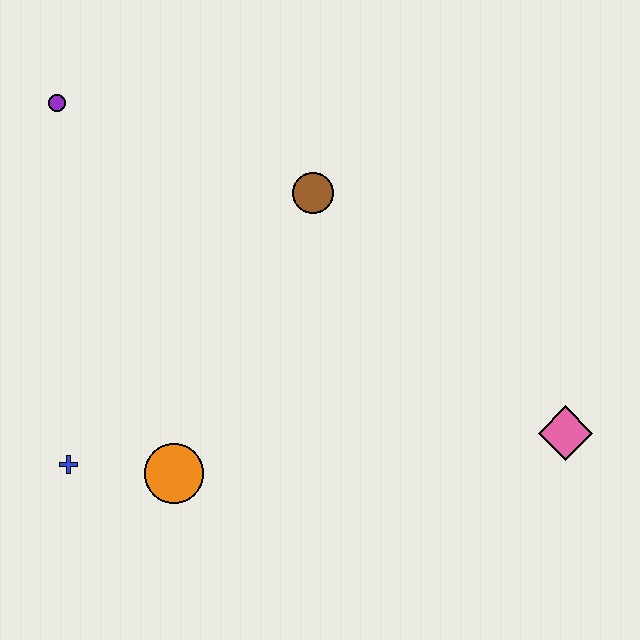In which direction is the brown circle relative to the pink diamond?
The brown circle is to the left of the pink diamond.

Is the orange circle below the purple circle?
Yes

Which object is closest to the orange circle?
The blue cross is closest to the orange circle.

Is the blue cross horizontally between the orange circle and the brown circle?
No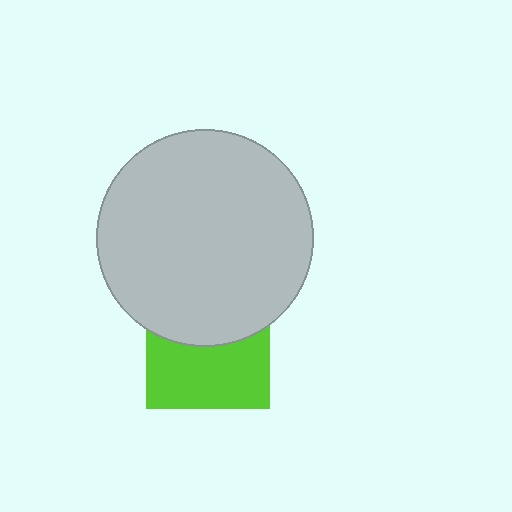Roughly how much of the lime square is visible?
About half of it is visible (roughly 55%).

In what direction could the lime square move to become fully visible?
The lime square could move down. That would shift it out from behind the light gray circle entirely.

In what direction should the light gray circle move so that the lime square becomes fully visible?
The light gray circle should move up. That is the shortest direction to clear the overlap and leave the lime square fully visible.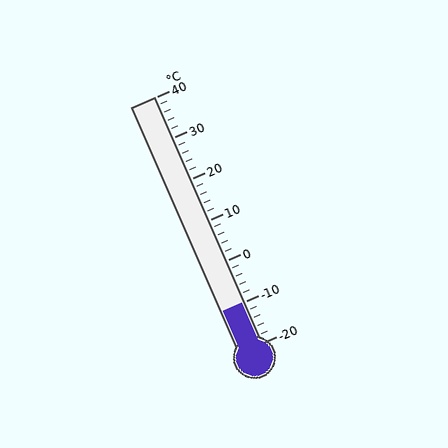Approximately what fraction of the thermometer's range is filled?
The thermometer is filled to approximately 15% of its range.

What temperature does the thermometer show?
The thermometer shows approximately -10°C.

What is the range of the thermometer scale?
The thermometer scale ranges from -20°C to 40°C.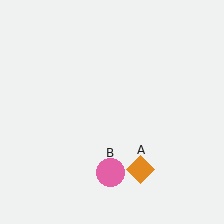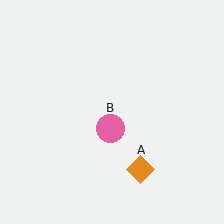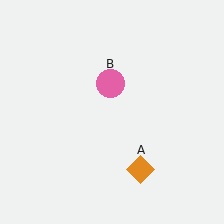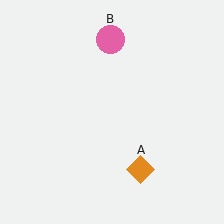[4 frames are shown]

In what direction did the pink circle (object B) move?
The pink circle (object B) moved up.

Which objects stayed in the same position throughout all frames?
Orange diamond (object A) remained stationary.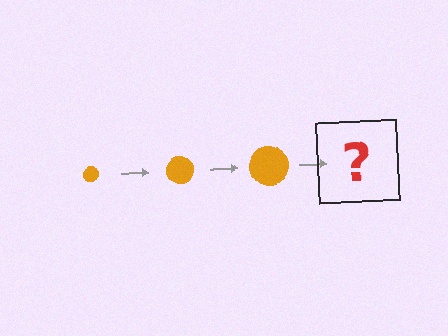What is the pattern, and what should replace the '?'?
The pattern is that the circle gets progressively larger each step. The '?' should be an orange circle, larger than the previous one.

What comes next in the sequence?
The next element should be an orange circle, larger than the previous one.